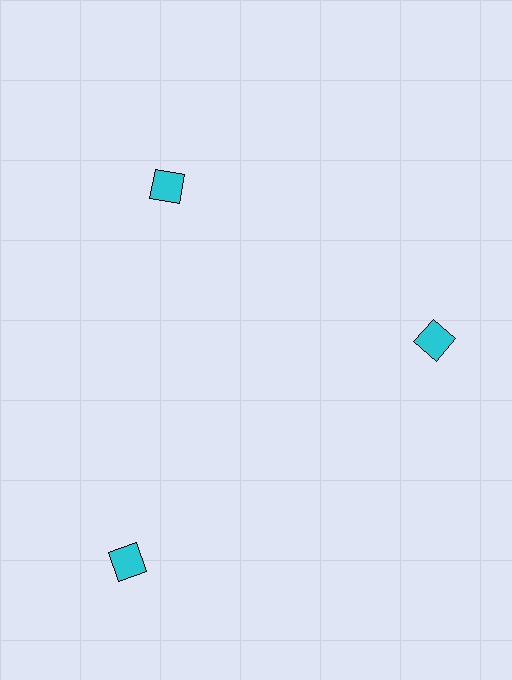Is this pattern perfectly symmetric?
No. The 3 cyan diamonds are arranged in a ring, but one element near the 7 o'clock position is pushed outward from the center, breaking the 3-fold rotational symmetry.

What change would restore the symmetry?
The symmetry would be restored by moving it inward, back onto the ring so that all 3 diamonds sit at equal angles and equal distance from the center.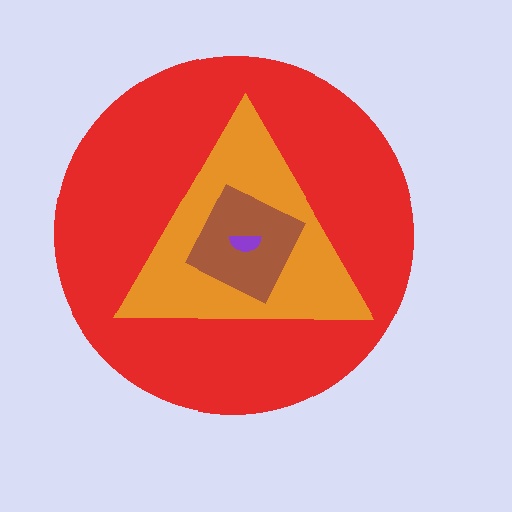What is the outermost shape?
The red circle.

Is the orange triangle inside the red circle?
Yes.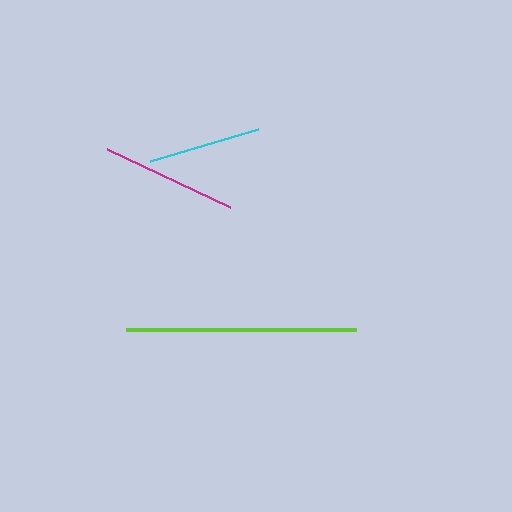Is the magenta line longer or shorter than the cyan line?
The magenta line is longer than the cyan line.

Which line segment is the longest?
The lime line is the longest at approximately 229 pixels.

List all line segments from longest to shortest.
From longest to shortest: lime, magenta, cyan.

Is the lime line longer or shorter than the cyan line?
The lime line is longer than the cyan line.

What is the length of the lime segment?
The lime segment is approximately 229 pixels long.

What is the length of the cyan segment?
The cyan segment is approximately 113 pixels long.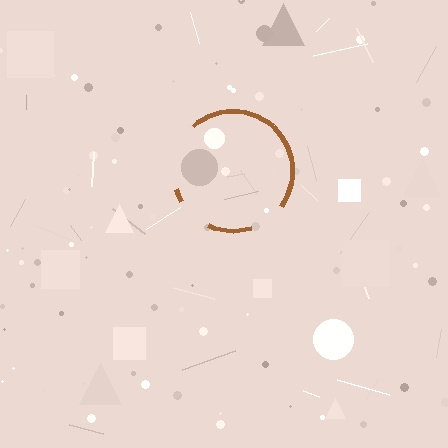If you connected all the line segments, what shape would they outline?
They would outline a circle.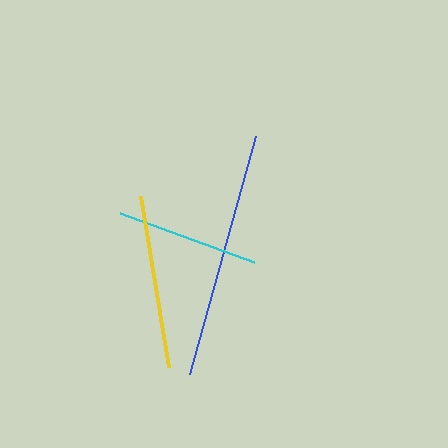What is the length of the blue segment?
The blue segment is approximately 247 pixels long.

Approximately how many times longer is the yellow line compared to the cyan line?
The yellow line is approximately 1.2 times the length of the cyan line.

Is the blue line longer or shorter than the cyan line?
The blue line is longer than the cyan line.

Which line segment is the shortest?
The cyan line is the shortest at approximately 143 pixels.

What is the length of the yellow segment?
The yellow segment is approximately 173 pixels long.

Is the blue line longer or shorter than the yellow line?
The blue line is longer than the yellow line.